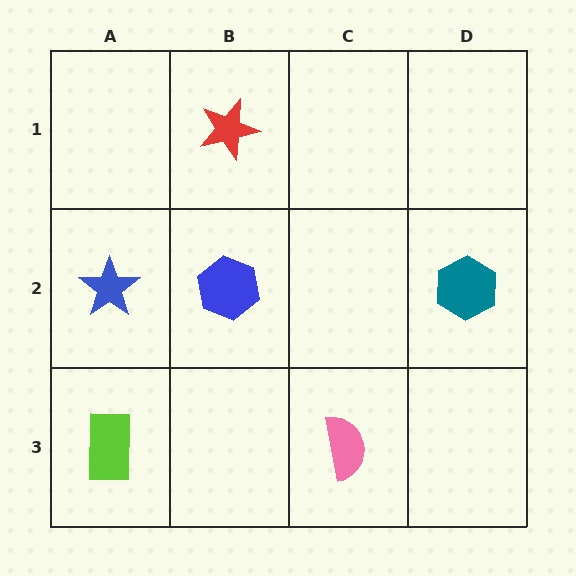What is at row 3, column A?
A lime rectangle.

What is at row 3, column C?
A pink semicircle.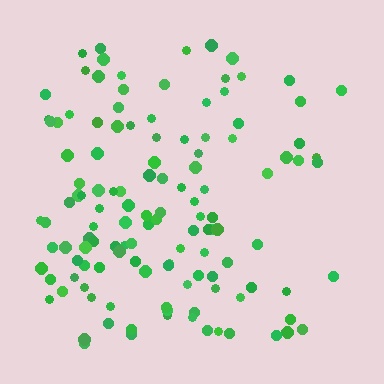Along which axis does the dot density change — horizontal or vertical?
Horizontal.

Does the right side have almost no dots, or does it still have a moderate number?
Still a moderate number, just noticeably fewer than the left.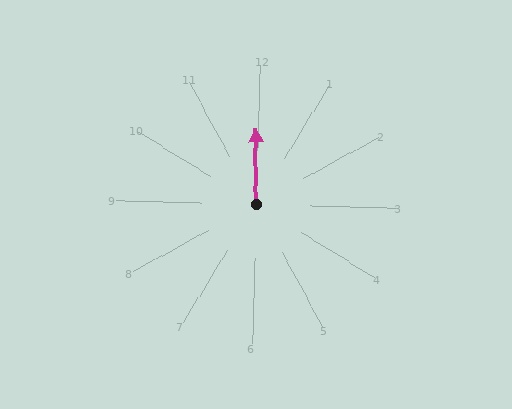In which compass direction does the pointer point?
North.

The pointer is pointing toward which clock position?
Roughly 12 o'clock.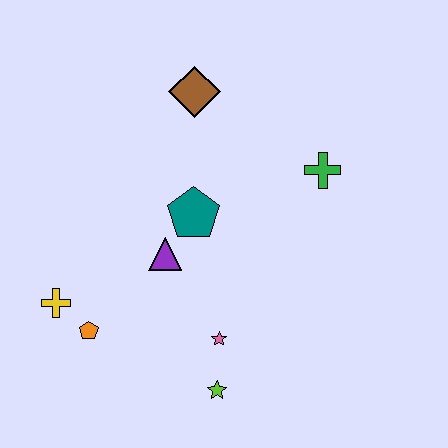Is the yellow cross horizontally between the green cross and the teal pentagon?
No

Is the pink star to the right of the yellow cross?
Yes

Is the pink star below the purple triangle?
Yes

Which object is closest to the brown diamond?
The teal pentagon is closest to the brown diamond.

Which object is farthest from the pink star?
The brown diamond is farthest from the pink star.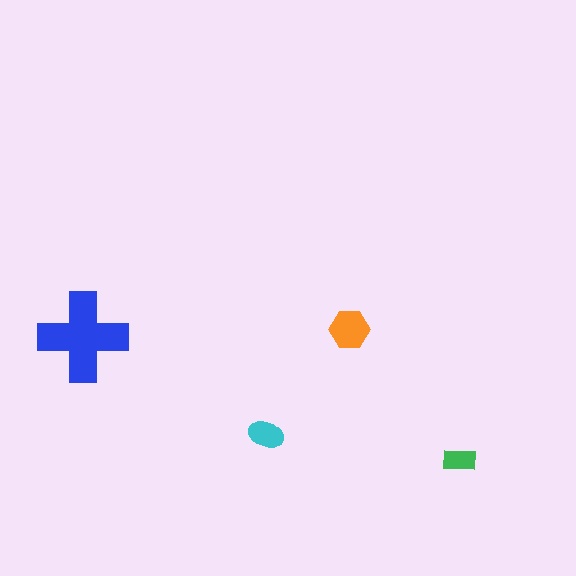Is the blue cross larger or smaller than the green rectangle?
Larger.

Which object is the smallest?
The green rectangle.